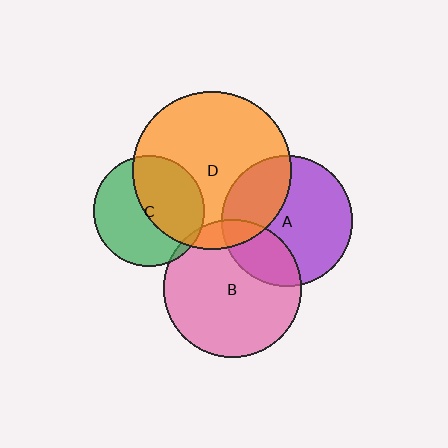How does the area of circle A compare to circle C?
Approximately 1.4 times.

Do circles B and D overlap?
Yes.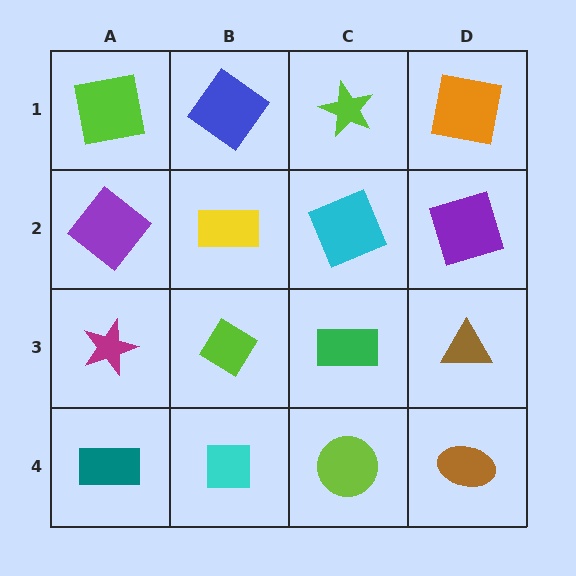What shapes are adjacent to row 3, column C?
A cyan square (row 2, column C), a lime circle (row 4, column C), a lime diamond (row 3, column B), a brown triangle (row 3, column D).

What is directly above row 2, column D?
An orange square.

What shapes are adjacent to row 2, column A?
A lime square (row 1, column A), a magenta star (row 3, column A), a yellow rectangle (row 2, column B).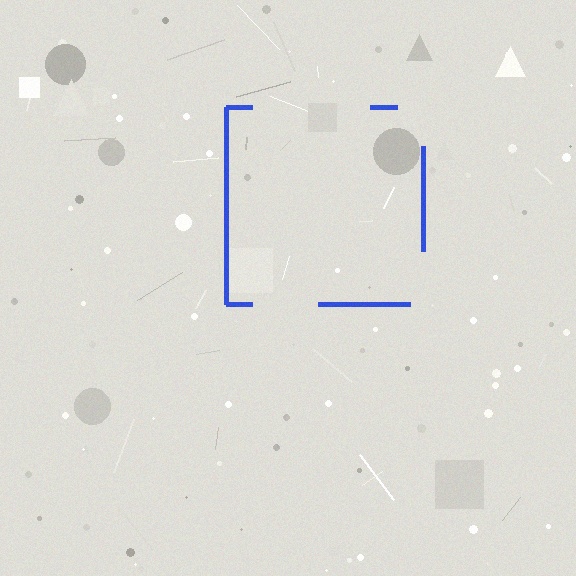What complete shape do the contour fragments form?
The contour fragments form a square.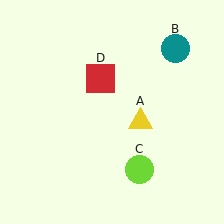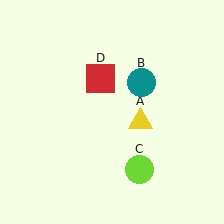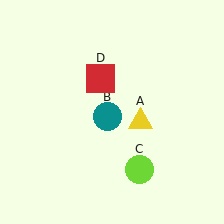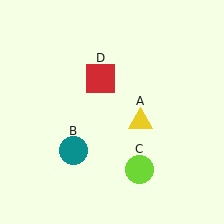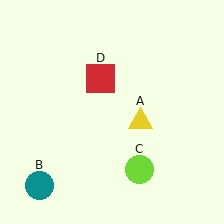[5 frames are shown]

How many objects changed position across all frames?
1 object changed position: teal circle (object B).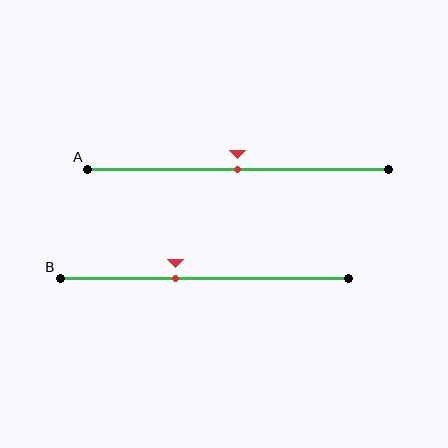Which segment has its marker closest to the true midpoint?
Segment A has its marker closest to the true midpoint.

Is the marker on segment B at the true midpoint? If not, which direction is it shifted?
No, the marker on segment B is shifted to the left by about 10% of the segment length.